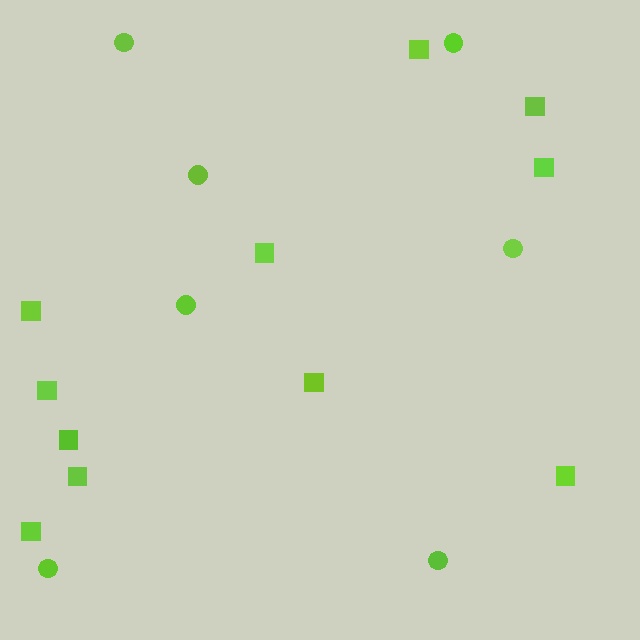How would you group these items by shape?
There are 2 groups: one group of squares (11) and one group of circles (7).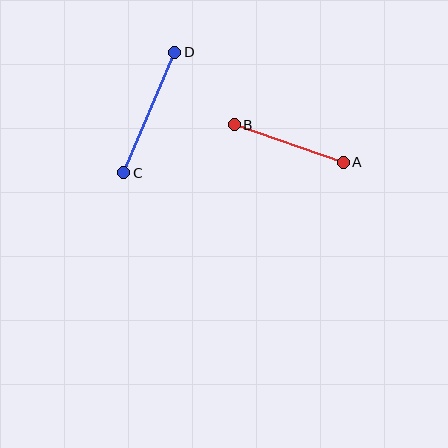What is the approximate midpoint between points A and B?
The midpoint is at approximately (289, 144) pixels.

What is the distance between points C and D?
The distance is approximately 131 pixels.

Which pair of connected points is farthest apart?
Points C and D are farthest apart.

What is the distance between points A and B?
The distance is approximately 115 pixels.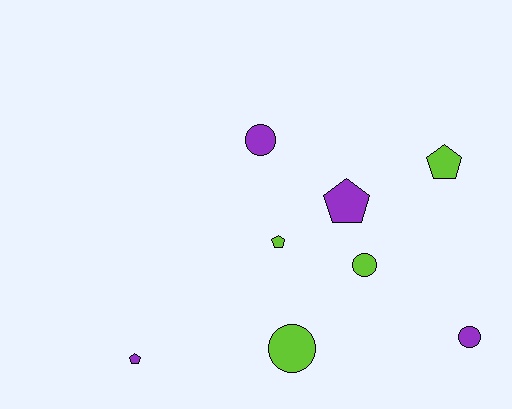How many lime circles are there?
There are 2 lime circles.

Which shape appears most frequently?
Pentagon, with 4 objects.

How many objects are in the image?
There are 8 objects.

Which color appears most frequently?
Lime, with 4 objects.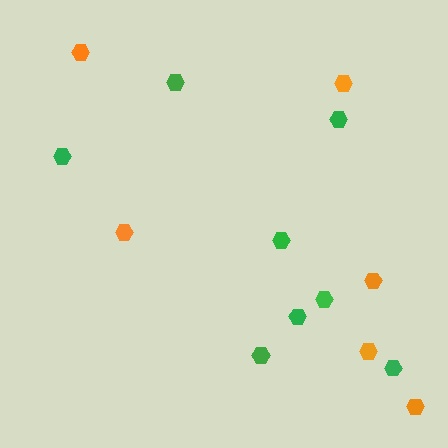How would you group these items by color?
There are 2 groups: one group of green hexagons (8) and one group of orange hexagons (6).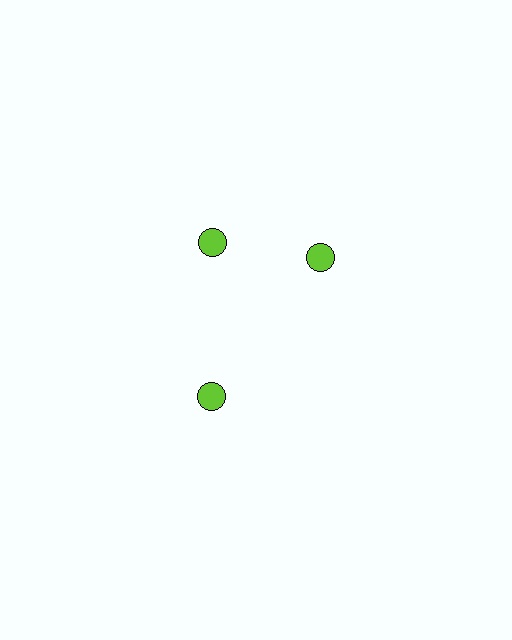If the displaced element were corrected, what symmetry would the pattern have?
It would have 3-fold rotational symmetry — the pattern would map onto itself every 120 degrees.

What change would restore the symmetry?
The symmetry would be restored by rotating it back into even spacing with its neighbors so that all 3 circles sit at equal angles and equal distance from the center.